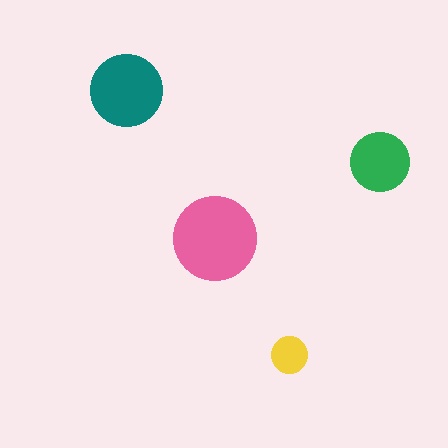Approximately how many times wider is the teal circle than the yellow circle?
About 2 times wider.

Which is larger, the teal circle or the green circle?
The teal one.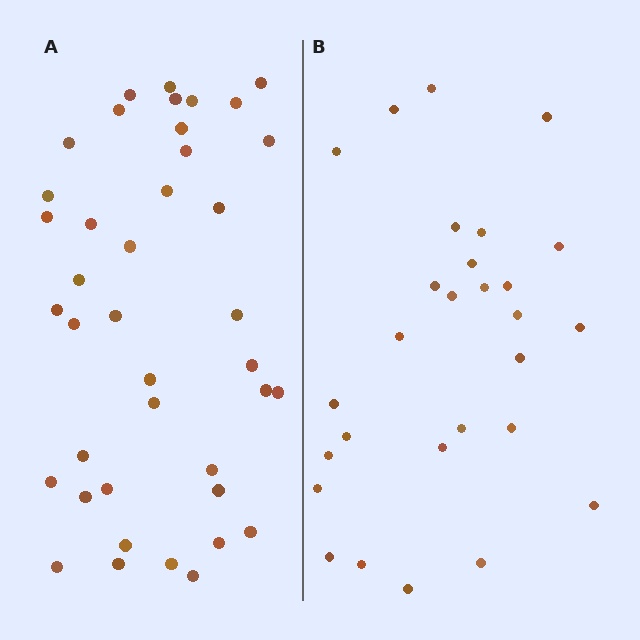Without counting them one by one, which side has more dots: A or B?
Region A (the left region) has more dots.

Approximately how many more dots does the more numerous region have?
Region A has roughly 12 or so more dots than region B.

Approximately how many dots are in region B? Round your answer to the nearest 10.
About 30 dots. (The exact count is 28, which rounds to 30.)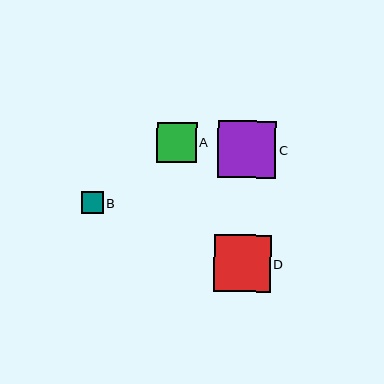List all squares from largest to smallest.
From largest to smallest: C, D, A, B.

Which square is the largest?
Square C is the largest with a size of approximately 58 pixels.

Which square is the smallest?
Square B is the smallest with a size of approximately 22 pixels.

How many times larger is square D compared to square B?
Square D is approximately 2.6 times the size of square B.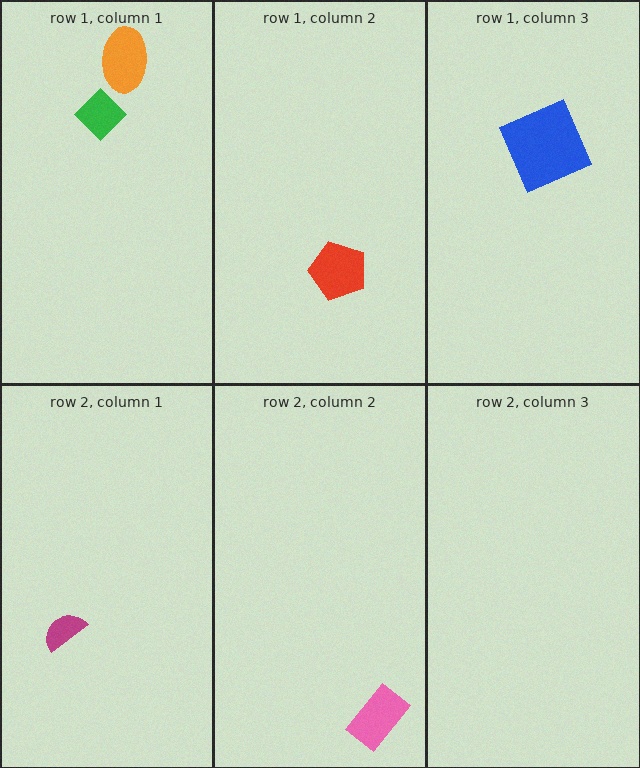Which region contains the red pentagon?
The row 1, column 2 region.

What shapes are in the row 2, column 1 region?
The magenta semicircle.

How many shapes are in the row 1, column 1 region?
2.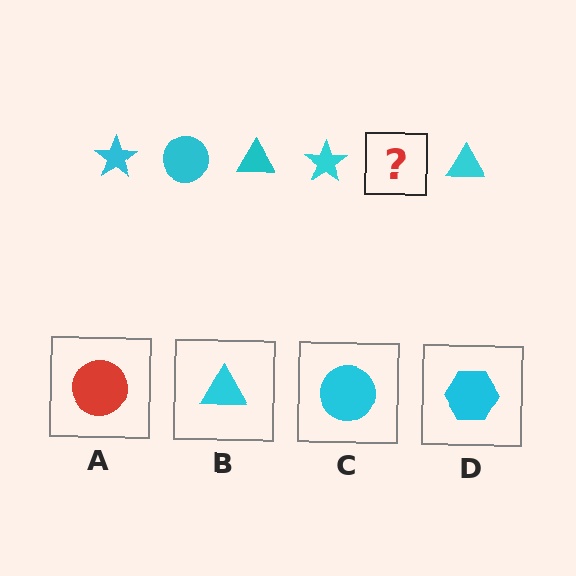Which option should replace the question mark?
Option C.